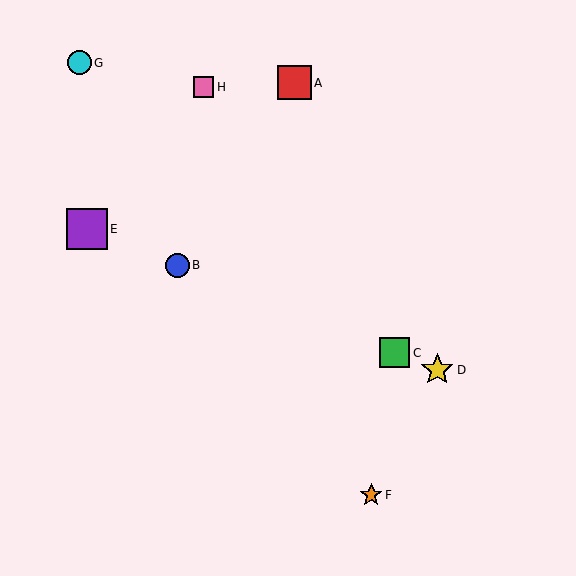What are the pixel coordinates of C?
Object C is at (395, 353).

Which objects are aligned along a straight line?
Objects B, C, D, E are aligned along a straight line.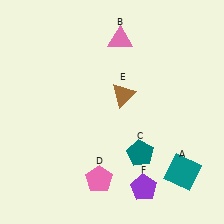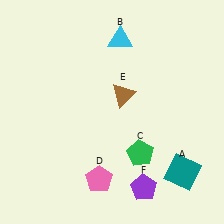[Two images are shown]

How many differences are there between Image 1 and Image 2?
There are 2 differences between the two images.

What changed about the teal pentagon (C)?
In Image 1, C is teal. In Image 2, it changed to green.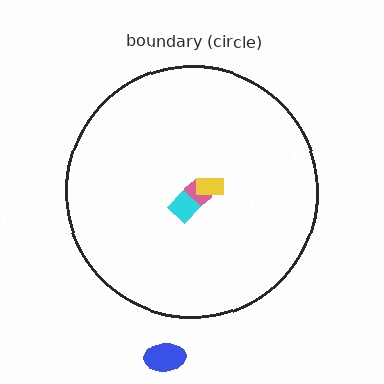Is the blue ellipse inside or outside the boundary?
Outside.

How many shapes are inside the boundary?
3 inside, 1 outside.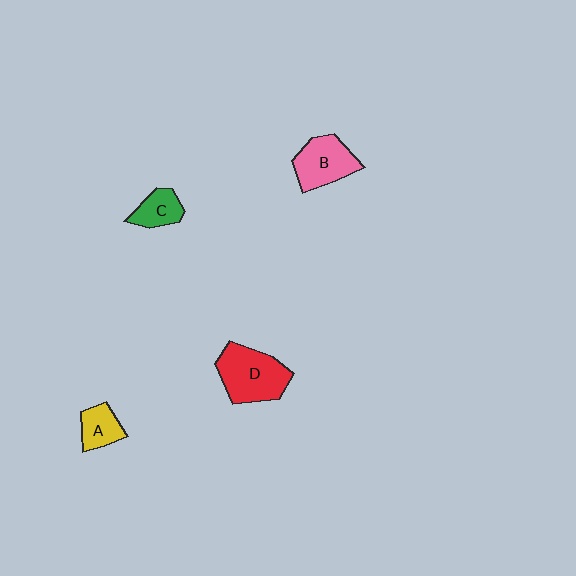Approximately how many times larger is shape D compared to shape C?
Approximately 2.2 times.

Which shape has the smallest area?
Shape C (green).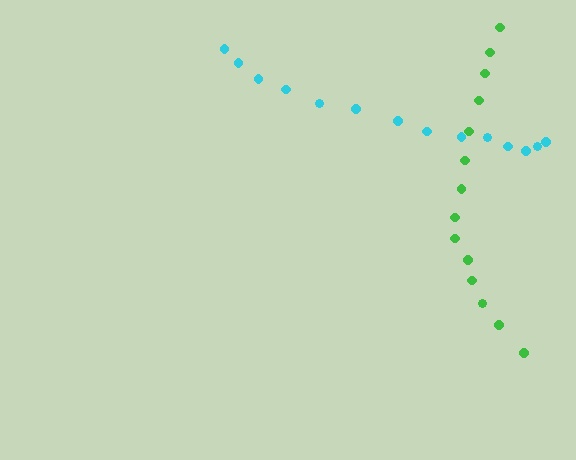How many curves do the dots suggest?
There are 2 distinct paths.